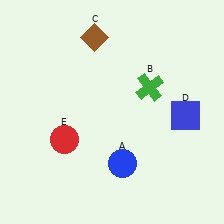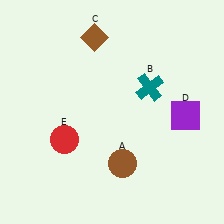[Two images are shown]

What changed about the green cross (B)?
In Image 1, B is green. In Image 2, it changed to teal.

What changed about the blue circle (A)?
In Image 1, A is blue. In Image 2, it changed to brown.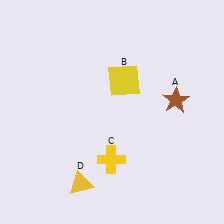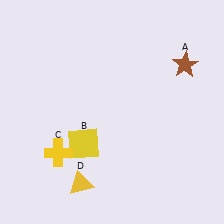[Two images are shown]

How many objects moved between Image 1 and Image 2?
3 objects moved between the two images.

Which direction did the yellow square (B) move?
The yellow square (B) moved down.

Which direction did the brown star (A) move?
The brown star (A) moved up.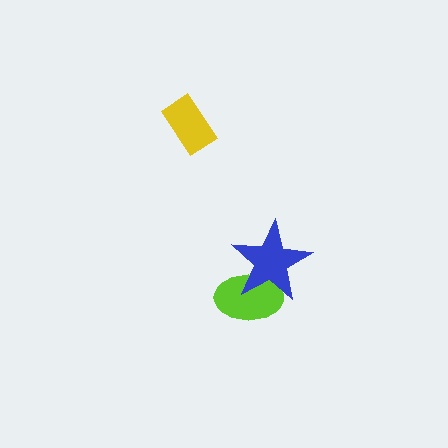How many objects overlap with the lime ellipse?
1 object overlaps with the lime ellipse.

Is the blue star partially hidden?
No, no other shape covers it.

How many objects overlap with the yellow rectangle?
0 objects overlap with the yellow rectangle.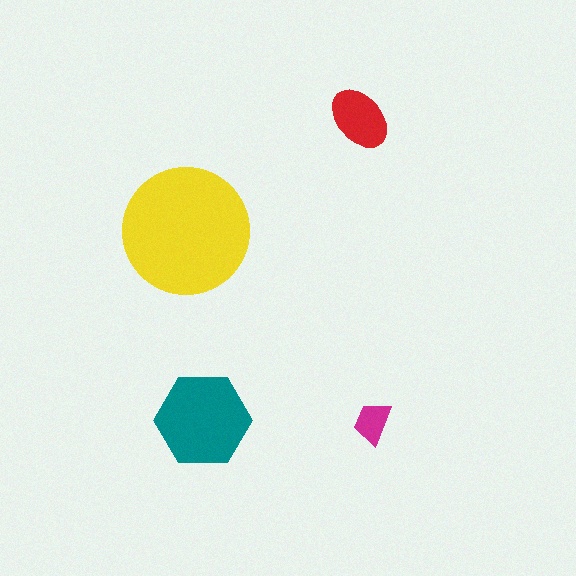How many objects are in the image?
There are 4 objects in the image.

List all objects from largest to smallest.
The yellow circle, the teal hexagon, the red ellipse, the magenta trapezoid.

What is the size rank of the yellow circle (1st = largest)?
1st.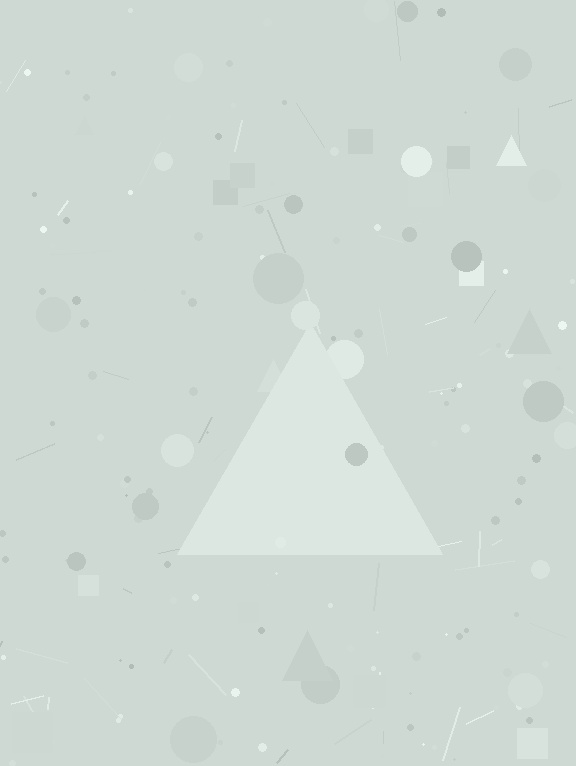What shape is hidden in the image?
A triangle is hidden in the image.